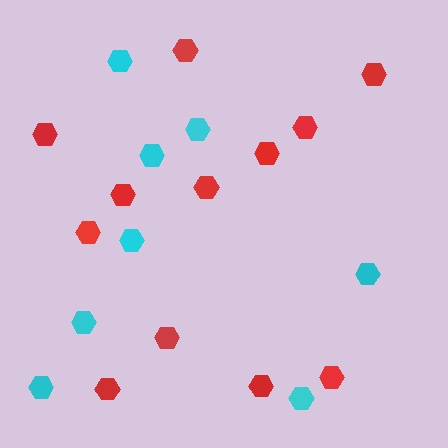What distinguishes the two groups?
There are 2 groups: one group of cyan hexagons (8) and one group of red hexagons (12).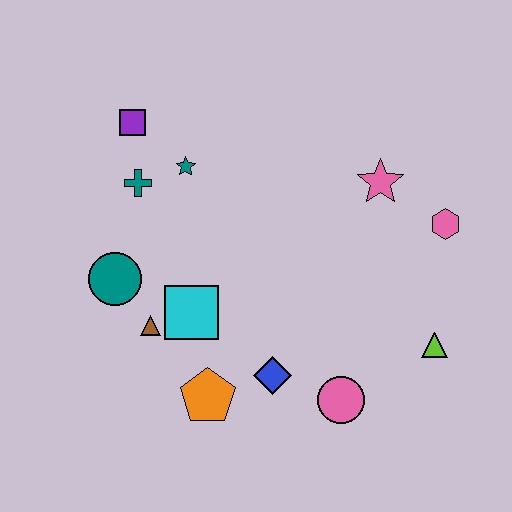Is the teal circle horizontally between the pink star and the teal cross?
No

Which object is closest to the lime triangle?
The pink circle is closest to the lime triangle.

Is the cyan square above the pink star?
No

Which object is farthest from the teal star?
The lime triangle is farthest from the teal star.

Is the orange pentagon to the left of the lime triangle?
Yes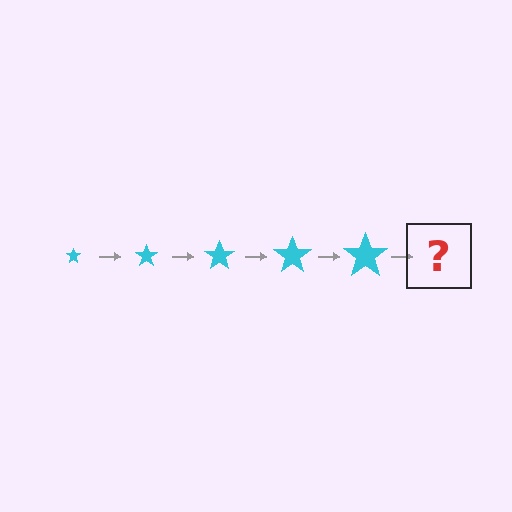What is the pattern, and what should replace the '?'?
The pattern is that the star gets progressively larger each step. The '?' should be a cyan star, larger than the previous one.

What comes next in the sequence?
The next element should be a cyan star, larger than the previous one.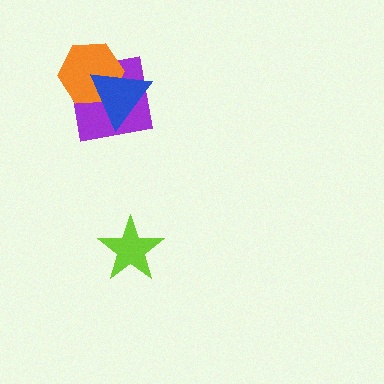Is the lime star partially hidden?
No, no other shape covers it.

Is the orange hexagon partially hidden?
Yes, it is partially covered by another shape.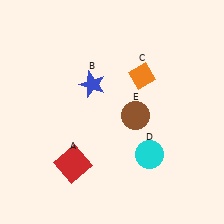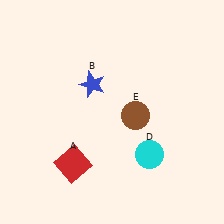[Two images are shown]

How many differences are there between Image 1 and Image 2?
There is 1 difference between the two images.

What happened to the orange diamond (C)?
The orange diamond (C) was removed in Image 2. It was in the top-right area of Image 1.